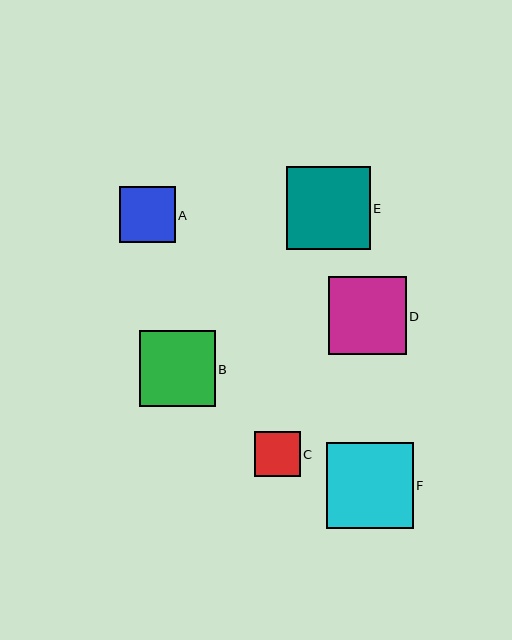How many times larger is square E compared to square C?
Square E is approximately 1.8 times the size of square C.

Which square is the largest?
Square F is the largest with a size of approximately 86 pixels.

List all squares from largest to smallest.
From largest to smallest: F, E, D, B, A, C.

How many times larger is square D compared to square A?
Square D is approximately 1.4 times the size of square A.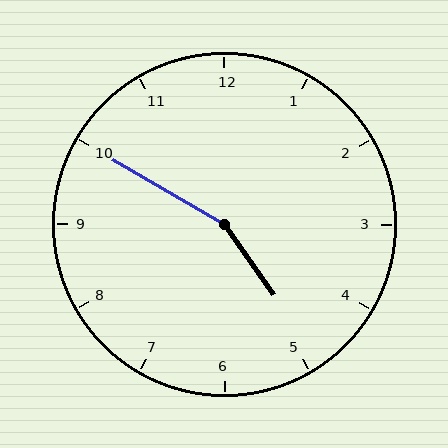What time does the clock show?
4:50.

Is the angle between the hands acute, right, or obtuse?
It is obtuse.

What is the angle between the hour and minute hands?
Approximately 155 degrees.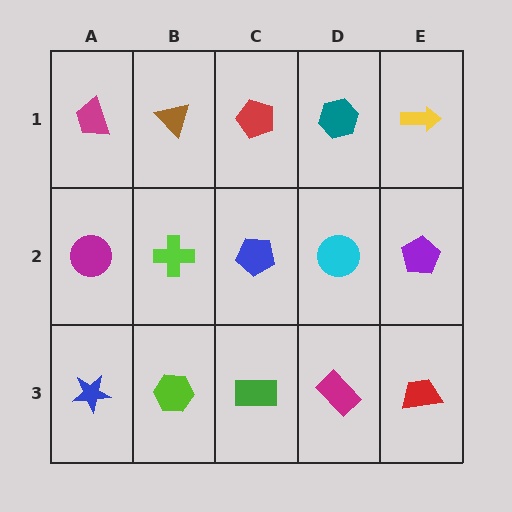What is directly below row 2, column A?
A blue star.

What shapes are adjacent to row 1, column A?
A magenta circle (row 2, column A), a brown triangle (row 1, column B).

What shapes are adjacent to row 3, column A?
A magenta circle (row 2, column A), a lime hexagon (row 3, column B).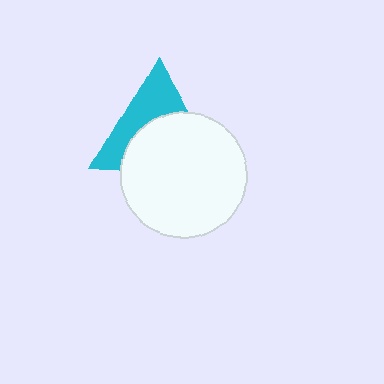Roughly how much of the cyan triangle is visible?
A small part of it is visible (roughly 44%).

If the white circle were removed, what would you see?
You would see the complete cyan triangle.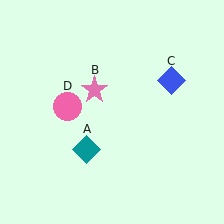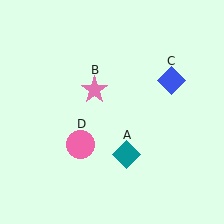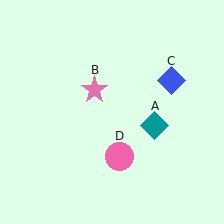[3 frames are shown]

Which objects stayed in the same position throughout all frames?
Pink star (object B) and blue diamond (object C) remained stationary.